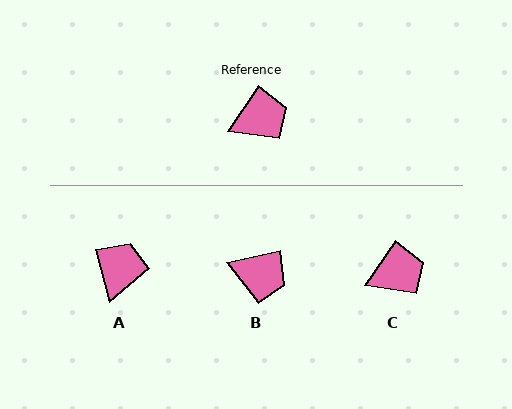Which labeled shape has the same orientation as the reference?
C.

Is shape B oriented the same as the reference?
No, it is off by about 43 degrees.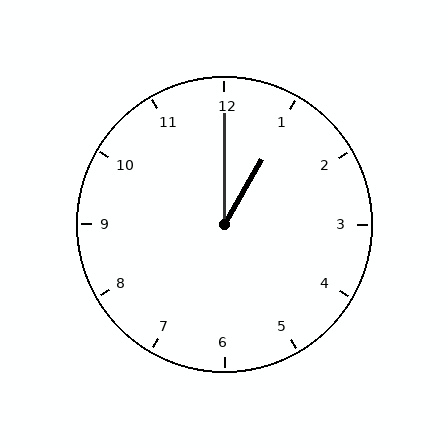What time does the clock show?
1:00.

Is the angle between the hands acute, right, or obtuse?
It is acute.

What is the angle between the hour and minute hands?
Approximately 30 degrees.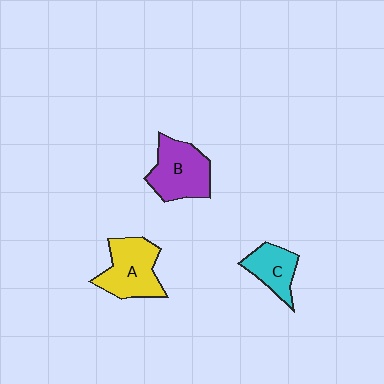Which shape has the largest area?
Shape B (purple).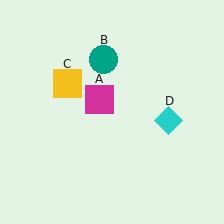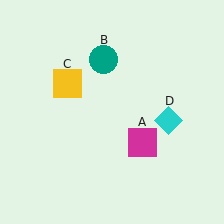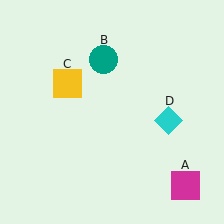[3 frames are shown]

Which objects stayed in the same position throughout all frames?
Teal circle (object B) and yellow square (object C) and cyan diamond (object D) remained stationary.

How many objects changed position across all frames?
1 object changed position: magenta square (object A).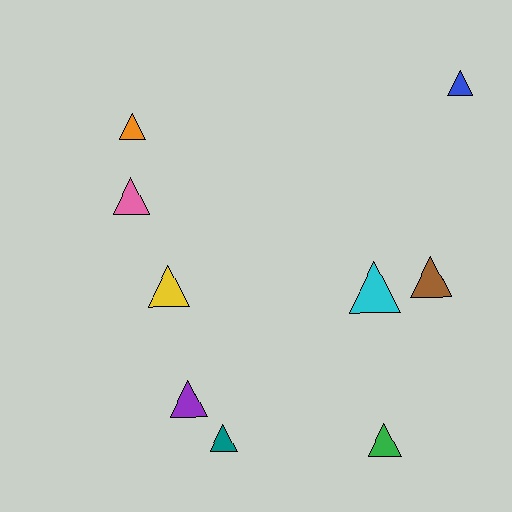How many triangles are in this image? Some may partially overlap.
There are 9 triangles.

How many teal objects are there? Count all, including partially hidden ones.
There is 1 teal object.